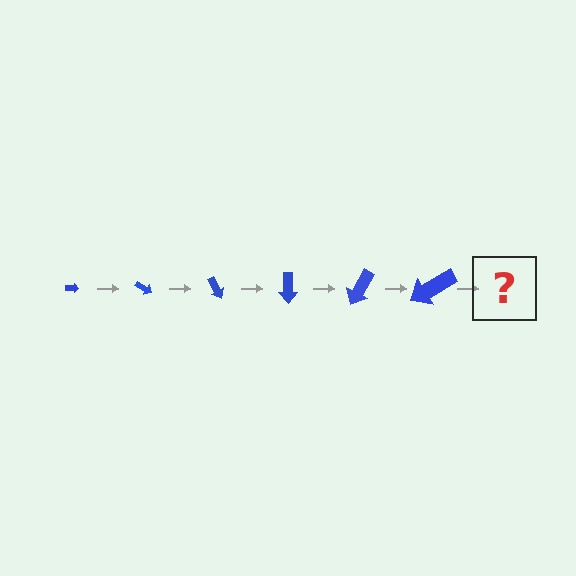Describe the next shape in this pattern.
It should be an arrow, larger than the previous one and rotated 180 degrees from the start.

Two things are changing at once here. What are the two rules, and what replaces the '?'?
The two rules are that the arrow grows larger each step and it rotates 30 degrees each step. The '?' should be an arrow, larger than the previous one and rotated 180 degrees from the start.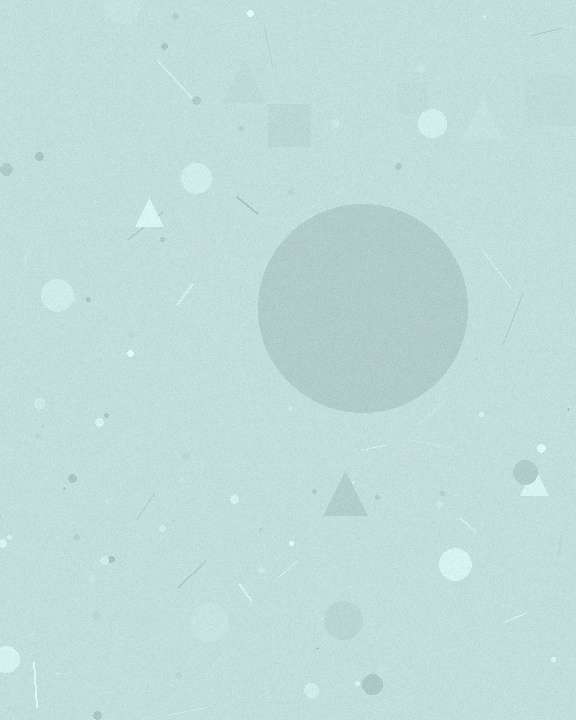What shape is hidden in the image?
A circle is hidden in the image.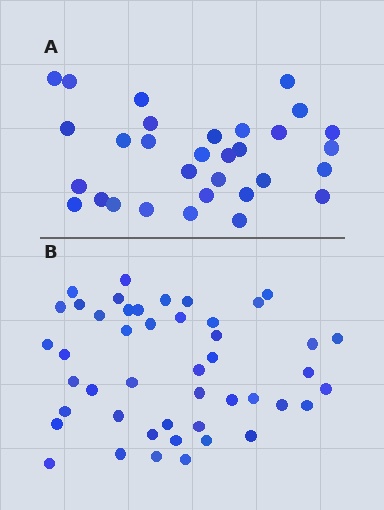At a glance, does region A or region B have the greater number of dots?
Region B (the bottom region) has more dots.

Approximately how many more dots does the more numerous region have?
Region B has approximately 15 more dots than region A.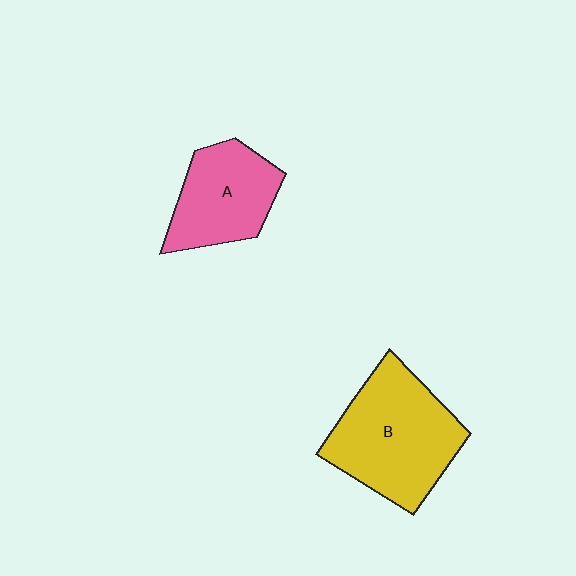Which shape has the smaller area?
Shape A (pink).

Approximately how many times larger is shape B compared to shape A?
Approximately 1.5 times.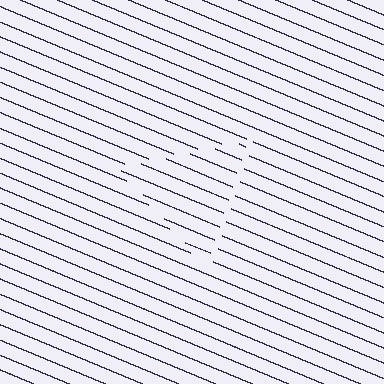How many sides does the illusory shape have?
3 sides — the line-ends trace a triangle.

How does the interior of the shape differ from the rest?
The interior of the shape contains the same grating, shifted by half a period — the contour is defined by the phase discontinuity where line-ends from the inner and outer gratings abut.